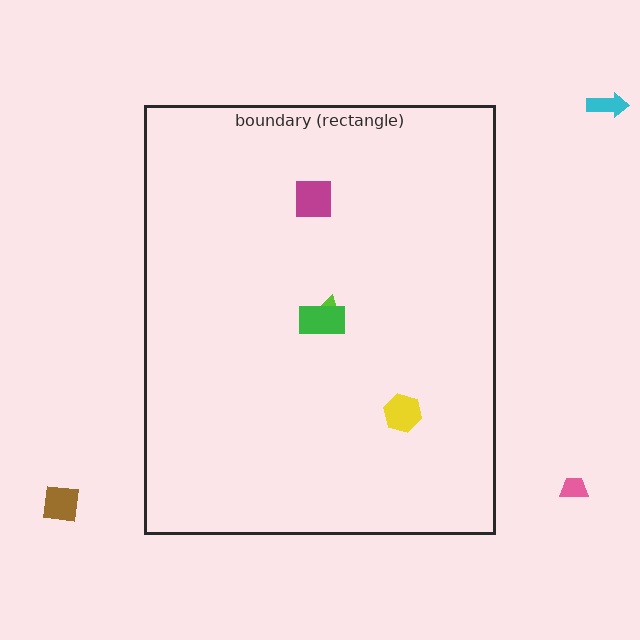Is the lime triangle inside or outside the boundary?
Inside.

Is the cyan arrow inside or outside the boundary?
Outside.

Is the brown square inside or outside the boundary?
Outside.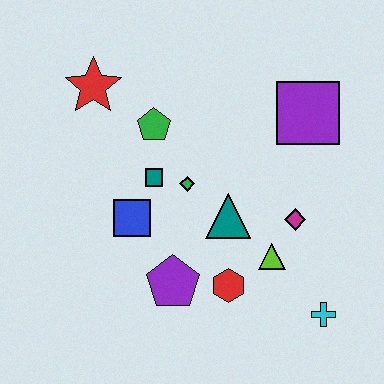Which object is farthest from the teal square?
The cyan cross is farthest from the teal square.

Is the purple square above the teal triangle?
Yes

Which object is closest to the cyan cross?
The lime triangle is closest to the cyan cross.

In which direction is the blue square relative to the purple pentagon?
The blue square is above the purple pentagon.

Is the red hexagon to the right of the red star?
Yes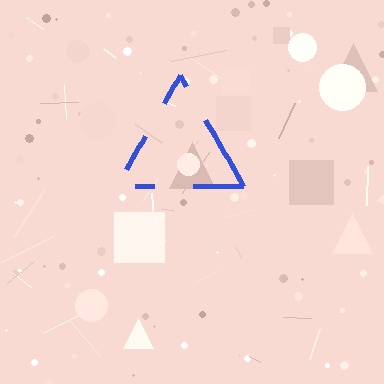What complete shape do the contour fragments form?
The contour fragments form a triangle.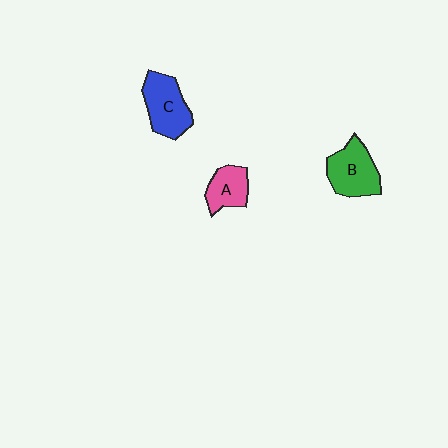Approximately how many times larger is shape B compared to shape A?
Approximately 1.5 times.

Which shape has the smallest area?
Shape A (pink).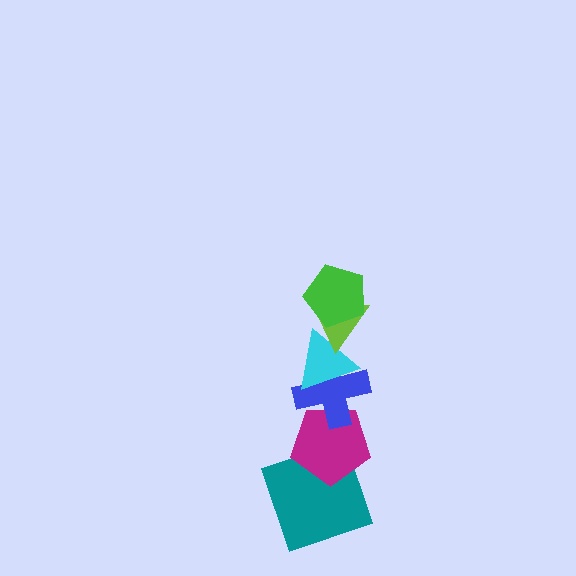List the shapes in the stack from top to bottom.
From top to bottom: the green pentagon, the lime triangle, the cyan triangle, the blue cross, the magenta pentagon, the teal square.